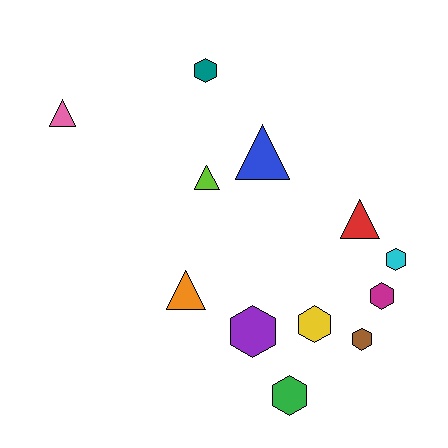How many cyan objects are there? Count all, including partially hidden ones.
There is 1 cyan object.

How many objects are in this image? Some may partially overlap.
There are 12 objects.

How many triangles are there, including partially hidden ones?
There are 5 triangles.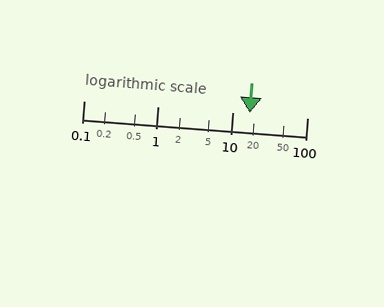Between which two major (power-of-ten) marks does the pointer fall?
The pointer is between 10 and 100.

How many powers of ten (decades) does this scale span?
The scale spans 3 decades, from 0.1 to 100.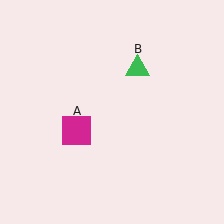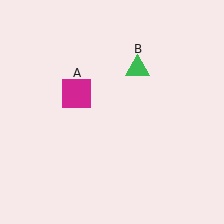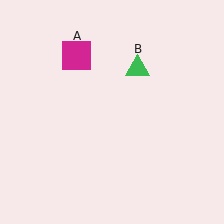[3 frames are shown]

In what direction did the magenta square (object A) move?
The magenta square (object A) moved up.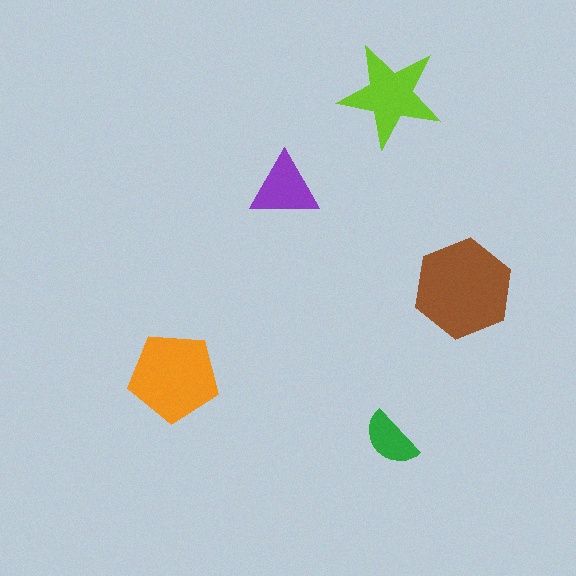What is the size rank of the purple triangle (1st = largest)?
4th.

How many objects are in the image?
There are 5 objects in the image.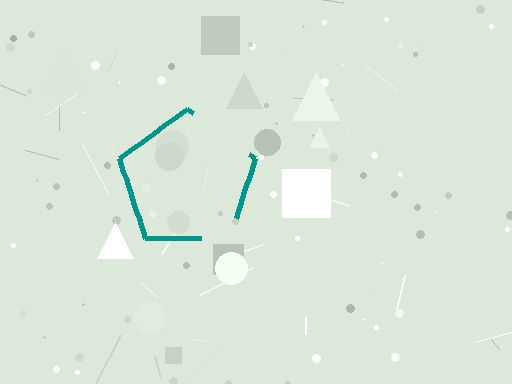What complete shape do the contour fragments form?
The contour fragments form a pentagon.